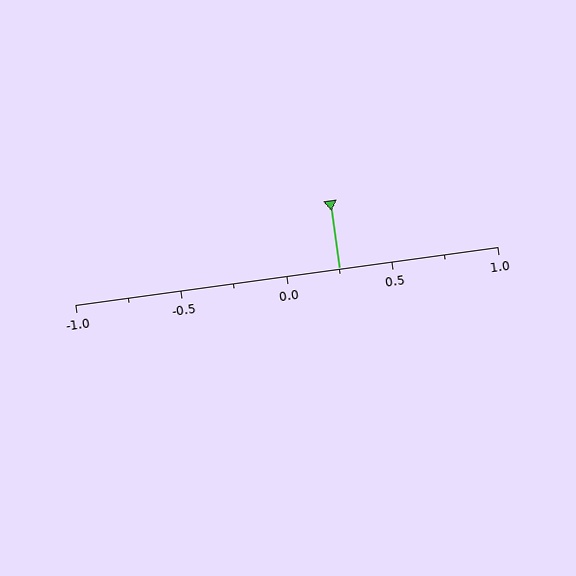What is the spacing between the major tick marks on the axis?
The major ticks are spaced 0.5 apart.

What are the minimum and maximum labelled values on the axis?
The axis runs from -1.0 to 1.0.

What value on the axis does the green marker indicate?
The marker indicates approximately 0.25.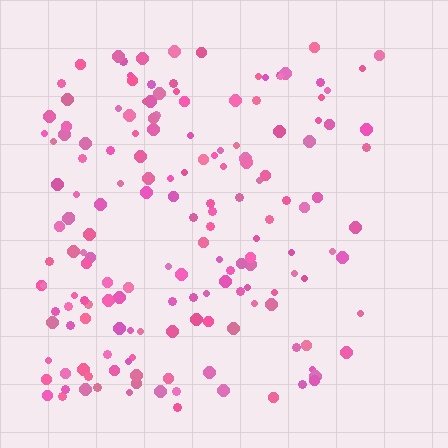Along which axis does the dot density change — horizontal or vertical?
Horizontal.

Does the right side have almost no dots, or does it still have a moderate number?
Still a moderate number, just noticeably fewer than the left.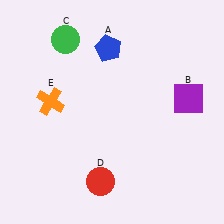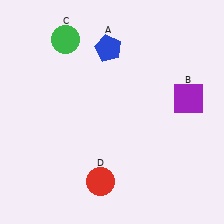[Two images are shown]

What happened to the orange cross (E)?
The orange cross (E) was removed in Image 2. It was in the top-left area of Image 1.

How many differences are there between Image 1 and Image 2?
There is 1 difference between the two images.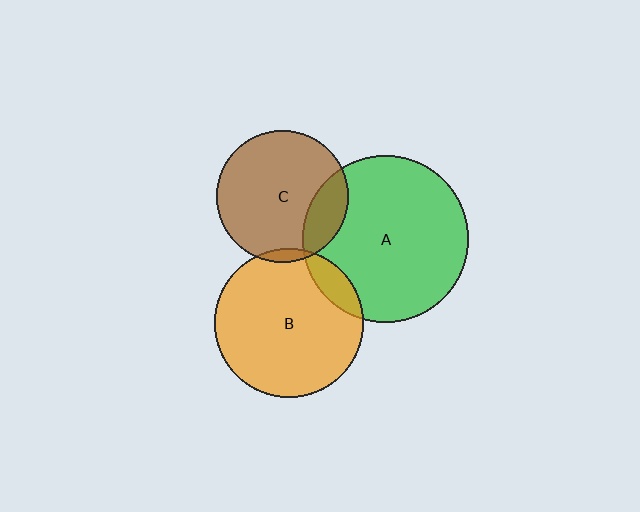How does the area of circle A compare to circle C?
Approximately 1.6 times.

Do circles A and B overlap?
Yes.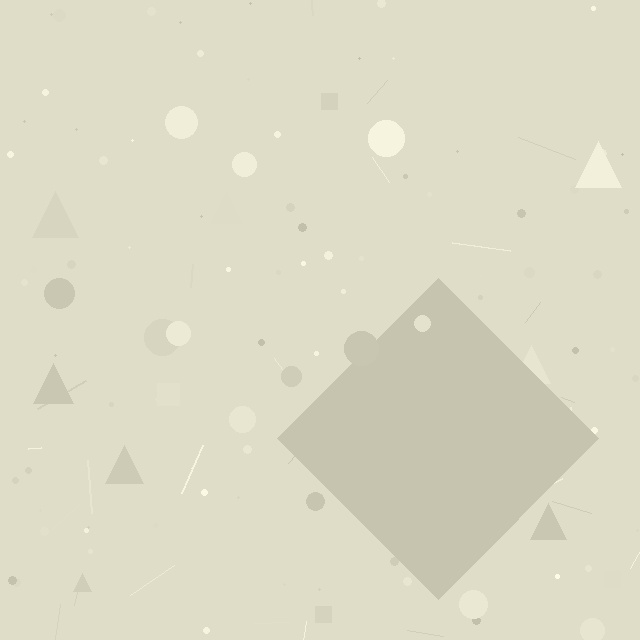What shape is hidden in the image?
A diamond is hidden in the image.